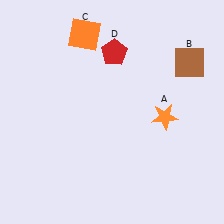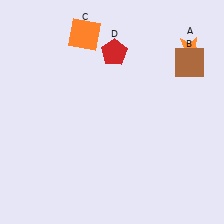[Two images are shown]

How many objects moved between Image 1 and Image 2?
1 object moved between the two images.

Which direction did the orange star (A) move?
The orange star (A) moved up.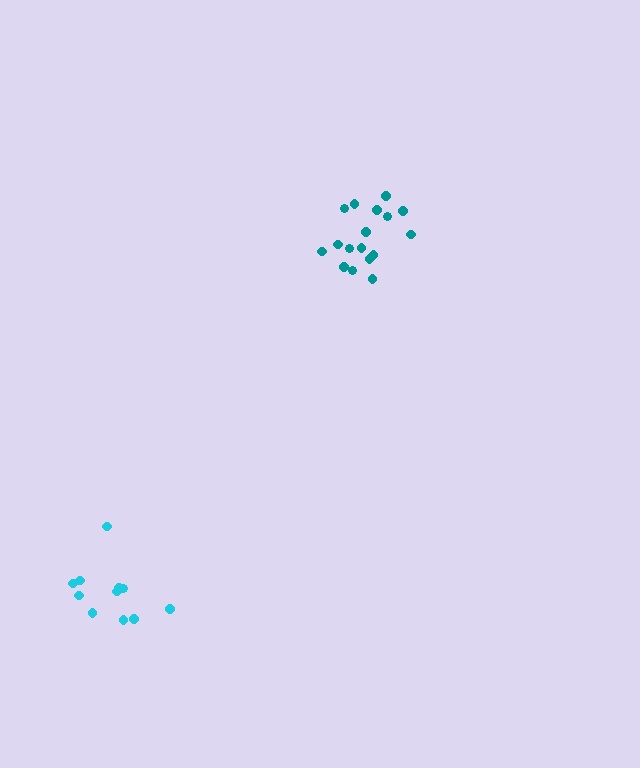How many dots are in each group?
Group 1: 17 dots, Group 2: 11 dots (28 total).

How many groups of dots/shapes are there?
There are 2 groups.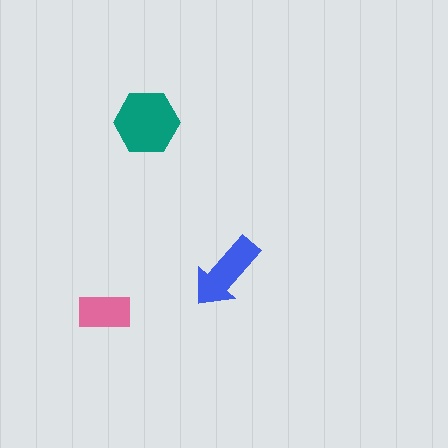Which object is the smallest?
The pink rectangle.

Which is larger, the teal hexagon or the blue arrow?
The teal hexagon.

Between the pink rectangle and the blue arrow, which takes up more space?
The blue arrow.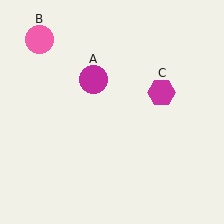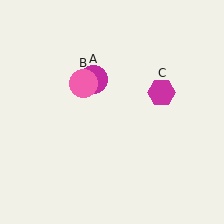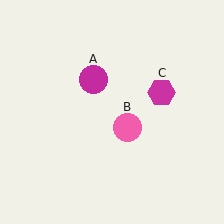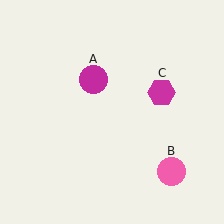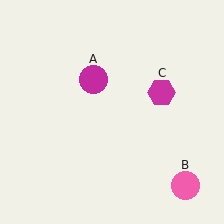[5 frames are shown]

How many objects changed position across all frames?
1 object changed position: pink circle (object B).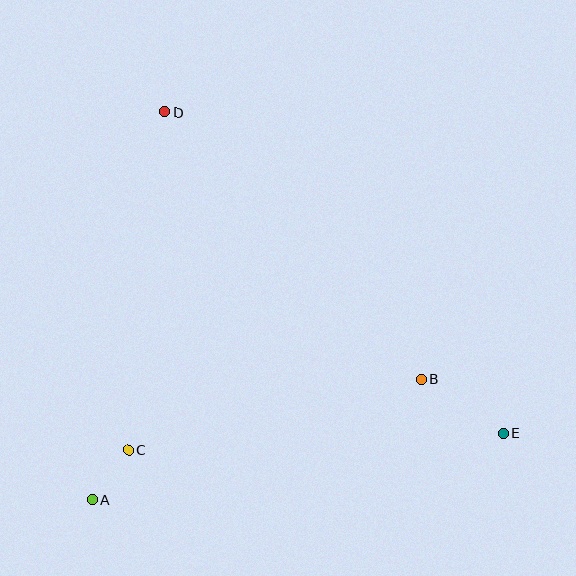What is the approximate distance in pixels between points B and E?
The distance between B and E is approximately 98 pixels.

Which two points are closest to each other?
Points A and C are closest to each other.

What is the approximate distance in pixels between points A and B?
The distance between A and B is approximately 350 pixels.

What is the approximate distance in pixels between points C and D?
The distance between C and D is approximately 340 pixels.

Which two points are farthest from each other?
Points D and E are farthest from each other.